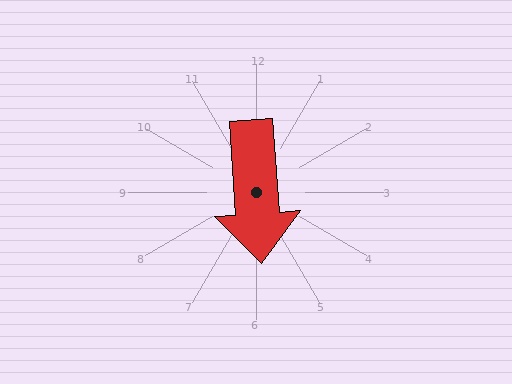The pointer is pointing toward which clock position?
Roughly 6 o'clock.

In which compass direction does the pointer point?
South.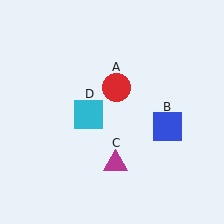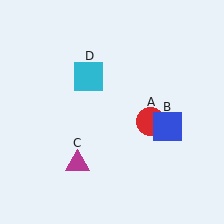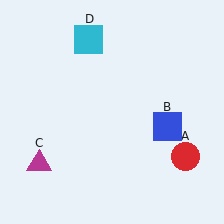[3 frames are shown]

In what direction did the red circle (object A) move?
The red circle (object A) moved down and to the right.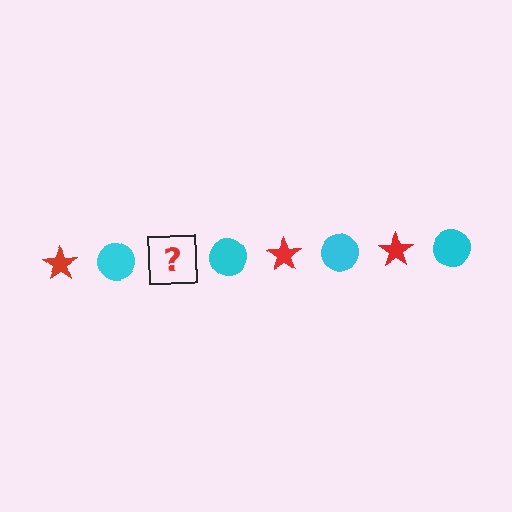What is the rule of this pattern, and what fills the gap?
The rule is that the pattern alternates between red star and cyan circle. The gap should be filled with a red star.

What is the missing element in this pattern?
The missing element is a red star.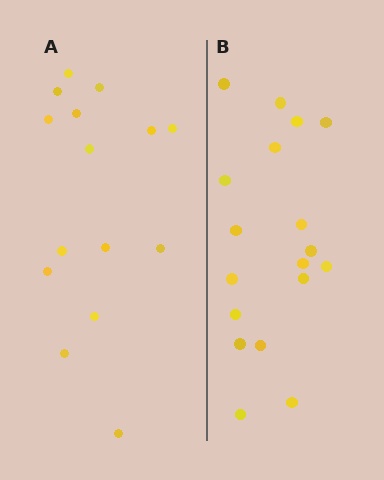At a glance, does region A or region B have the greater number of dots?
Region B (the right region) has more dots.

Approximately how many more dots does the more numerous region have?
Region B has just a few more — roughly 2 or 3 more dots than region A.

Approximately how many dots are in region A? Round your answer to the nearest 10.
About 20 dots. (The exact count is 15, which rounds to 20.)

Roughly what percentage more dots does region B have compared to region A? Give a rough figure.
About 20% more.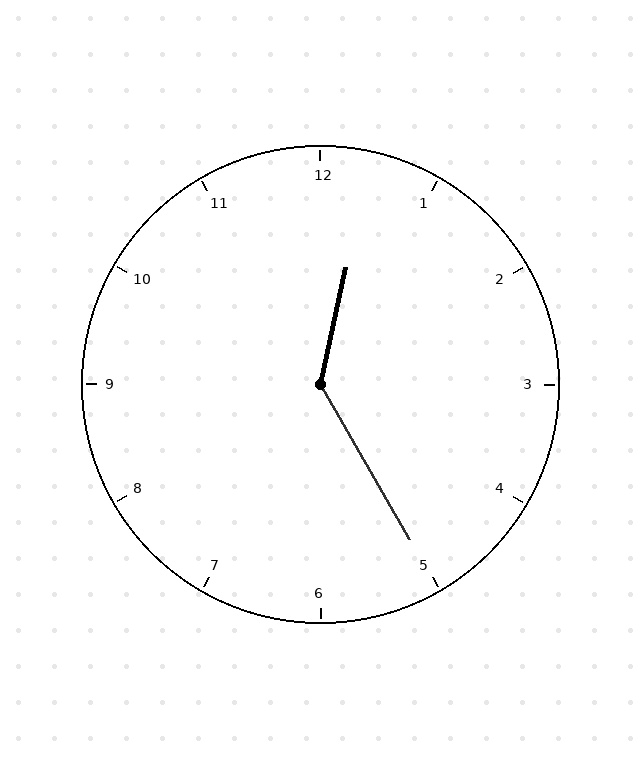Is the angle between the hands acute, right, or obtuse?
It is obtuse.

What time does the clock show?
12:25.